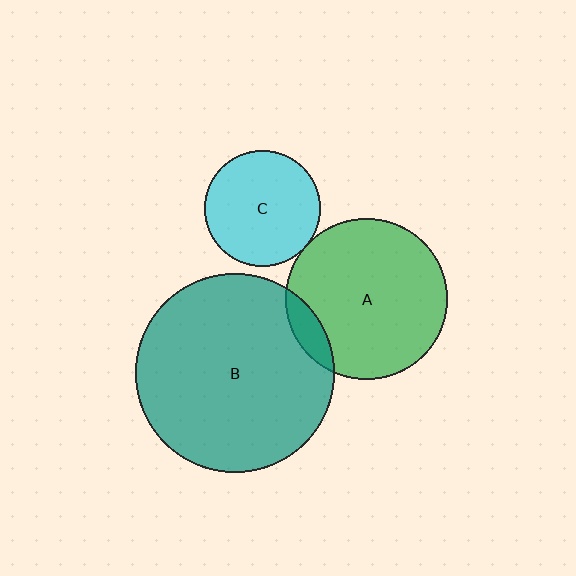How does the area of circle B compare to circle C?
Approximately 2.9 times.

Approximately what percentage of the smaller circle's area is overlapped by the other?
Approximately 10%.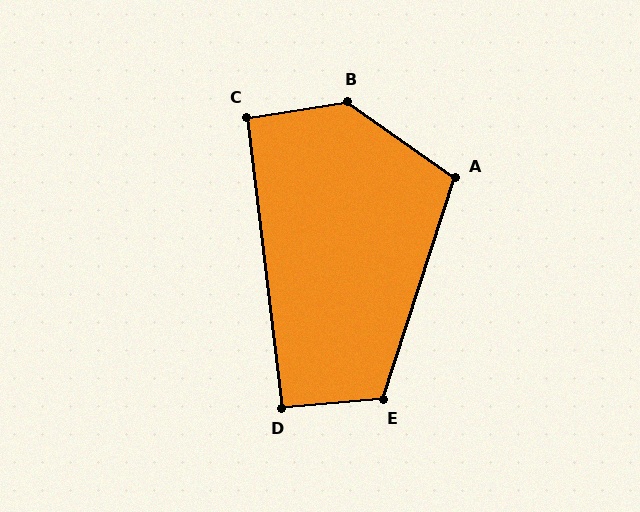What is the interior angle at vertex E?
Approximately 113 degrees (obtuse).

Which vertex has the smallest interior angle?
C, at approximately 92 degrees.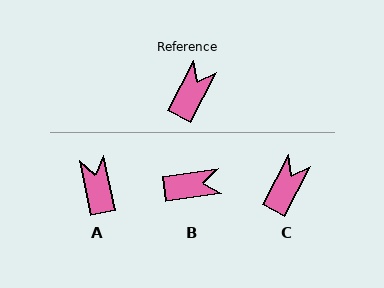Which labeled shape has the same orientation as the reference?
C.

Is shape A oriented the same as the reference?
No, it is off by about 39 degrees.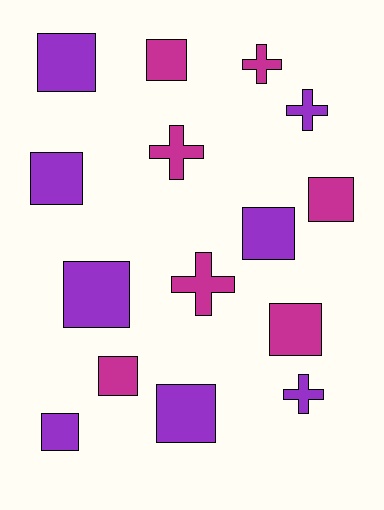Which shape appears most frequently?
Square, with 10 objects.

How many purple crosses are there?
There are 2 purple crosses.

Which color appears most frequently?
Purple, with 8 objects.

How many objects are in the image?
There are 15 objects.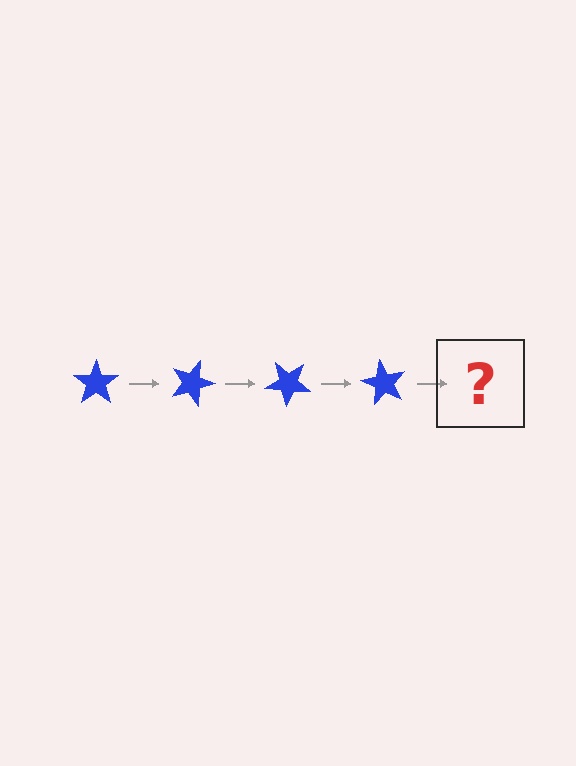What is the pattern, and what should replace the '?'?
The pattern is that the star rotates 20 degrees each step. The '?' should be a blue star rotated 80 degrees.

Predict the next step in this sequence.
The next step is a blue star rotated 80 degrees.